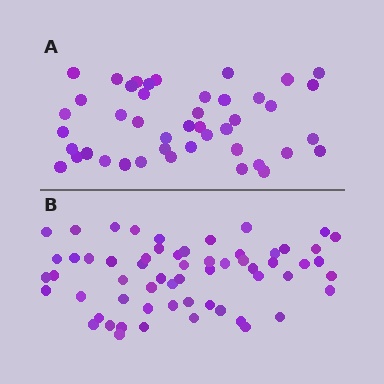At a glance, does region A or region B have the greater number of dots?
Region B (the bottom region) has more dots.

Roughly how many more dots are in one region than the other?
Region B has approximately 15 more dots than region A.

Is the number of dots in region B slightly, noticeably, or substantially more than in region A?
Region B has noticeably more, but not dramatically so. The ratio is roughly 1.4 to 1.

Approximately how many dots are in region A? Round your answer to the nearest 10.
About 40 dots. (The exact count is 44, which rounds to 40.)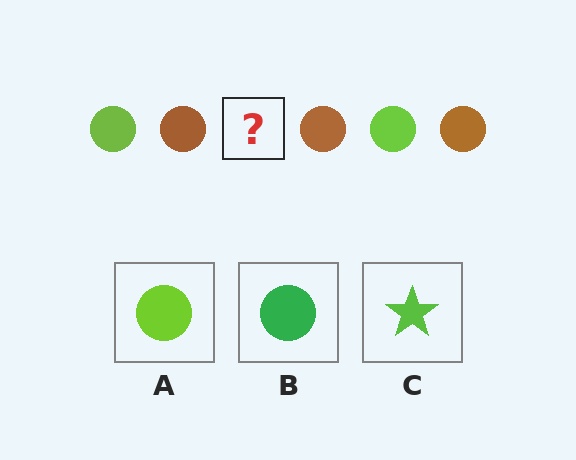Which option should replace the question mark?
Option A.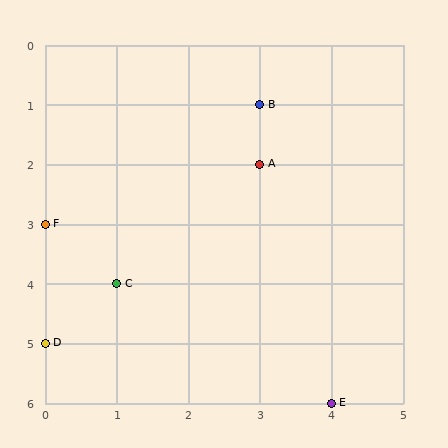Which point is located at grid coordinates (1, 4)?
Point C is at (1, 4).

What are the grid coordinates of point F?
Point F is at grid coordinates (0, 3).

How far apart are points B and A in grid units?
Points B and A are 1 row apart.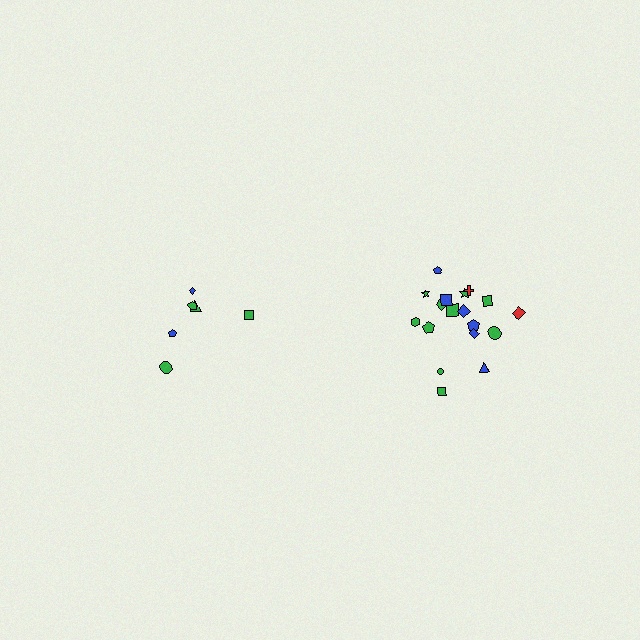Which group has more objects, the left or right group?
The right group.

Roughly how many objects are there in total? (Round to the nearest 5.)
Roughly 25 objects in total.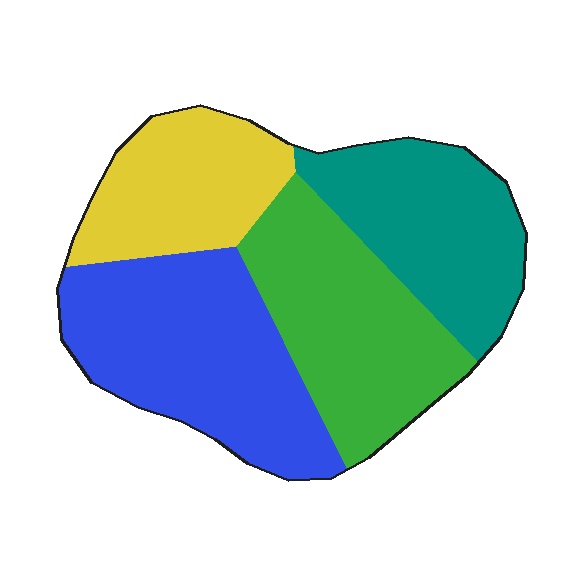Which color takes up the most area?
Blue, at roughly 30%.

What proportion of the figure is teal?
Teal covers roughly 25% of the figure.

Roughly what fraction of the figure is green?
Green takes up about one quarter (1/4) of the figure.